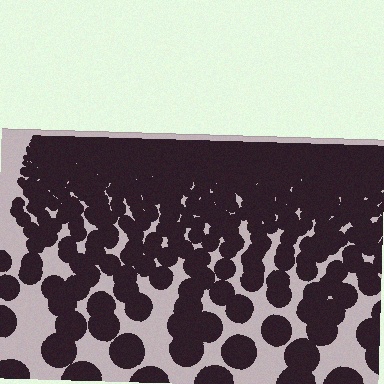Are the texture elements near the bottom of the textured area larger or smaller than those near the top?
Larger. Near the bottom, elements are closer to the viewer and appear at a bigger on-screen size.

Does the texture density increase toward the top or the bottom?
Density increases toward the top.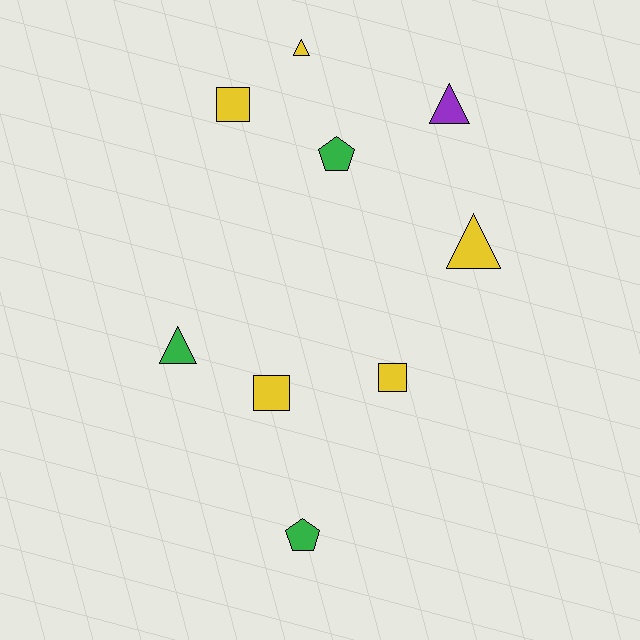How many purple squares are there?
There are no purple squares.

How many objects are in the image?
There are 9 objects.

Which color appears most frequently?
Yellow, with 5 objects.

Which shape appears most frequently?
Triangle, with 4 objects.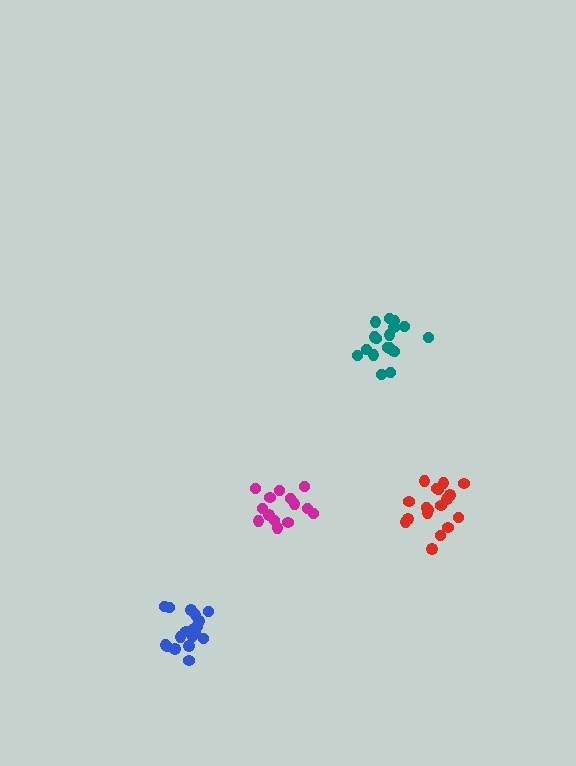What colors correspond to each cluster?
The clusters are colored: magenta, teal, blue, red.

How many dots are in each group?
Group 1: 14 dots, Group 2: 18 dots, Group 3: 19 dots, Group 4: 18 dots (69 total).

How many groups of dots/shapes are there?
There are 4 groups.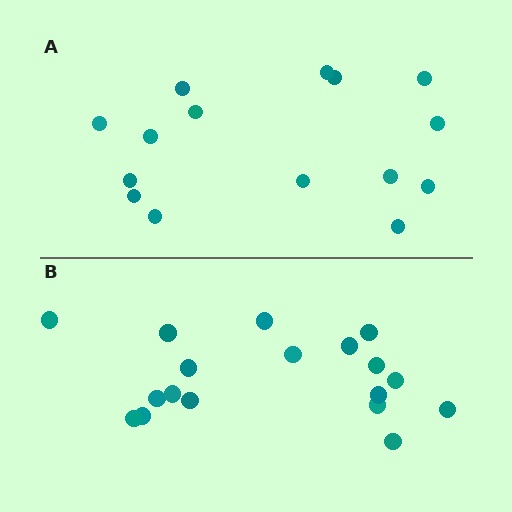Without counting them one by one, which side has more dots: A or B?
Region B (the bottom region) has more dots.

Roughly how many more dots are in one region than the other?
Region B has just a few more — roughly 2 or 3 more dots than region A.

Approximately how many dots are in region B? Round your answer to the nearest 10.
About 20 dots. (The exact count is 18, which rounds to 20.)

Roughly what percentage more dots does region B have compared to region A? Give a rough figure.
About 20% more.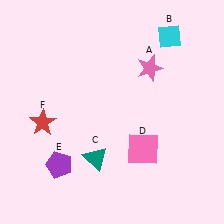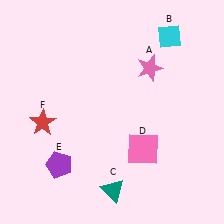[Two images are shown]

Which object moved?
The teal triangle (C) moved down.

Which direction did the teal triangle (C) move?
The teal triangle (C) moved down.